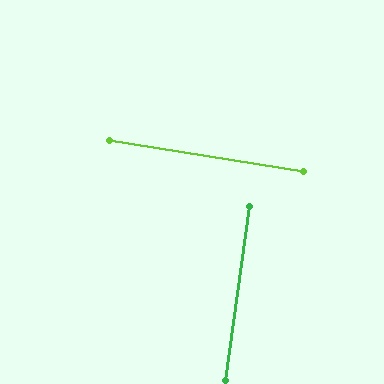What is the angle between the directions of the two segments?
Approximately 89 degrees.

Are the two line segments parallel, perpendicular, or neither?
Perpendicular — they meet at approximately 89°.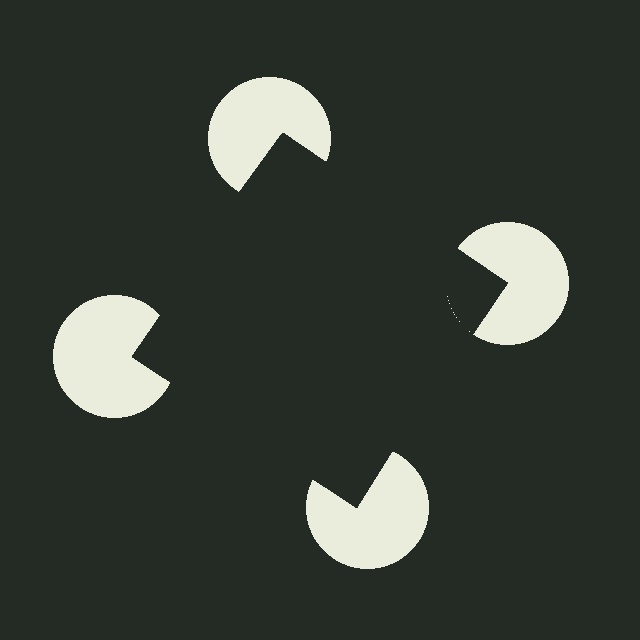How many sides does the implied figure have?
4 sides.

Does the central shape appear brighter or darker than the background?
It typically appears slightly darker than the background, even though no actual brightness change is drawn.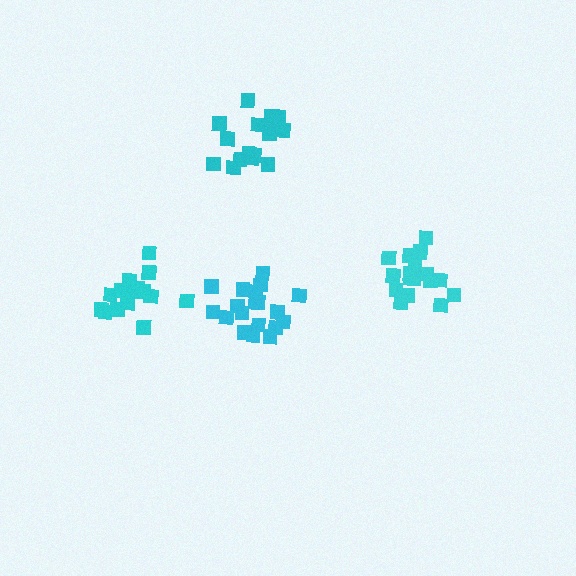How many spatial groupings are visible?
There are 4 spatial groupings.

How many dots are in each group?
Group 1: 16 dots, Group 2: 18 dots, Group 3: 19 dots, Group 4: 15 dots (68 total).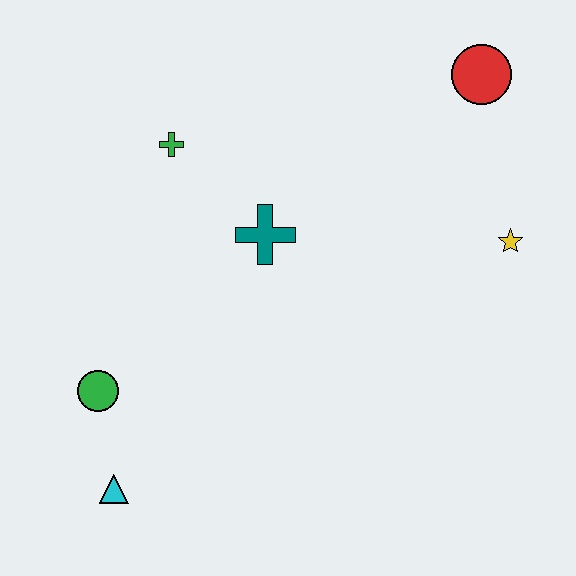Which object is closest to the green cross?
The teal cross is closest to the green cross.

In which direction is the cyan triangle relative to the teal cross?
The cyan triangle is below the teal cross.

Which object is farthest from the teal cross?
The cyan triangle is farthest from the teal cross.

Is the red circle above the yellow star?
Yes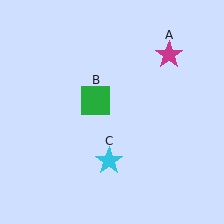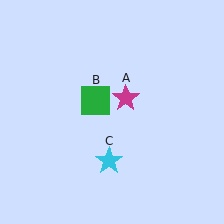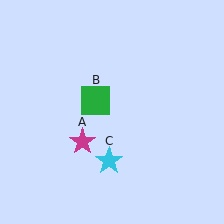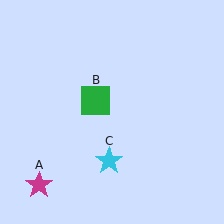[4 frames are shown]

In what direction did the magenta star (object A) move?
The magenta star (object A) moved down and to the left.